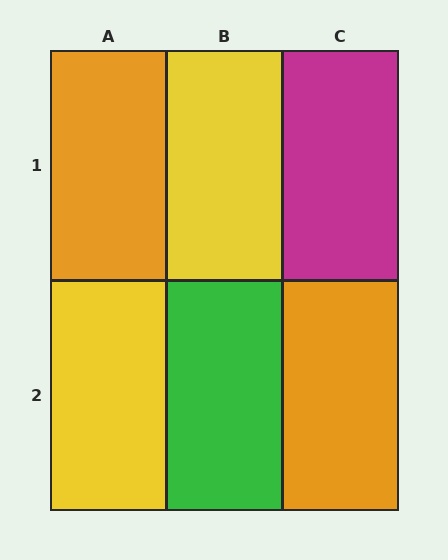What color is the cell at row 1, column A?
Orange.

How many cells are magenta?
1 cell is magenta.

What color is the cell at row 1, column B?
Yellow.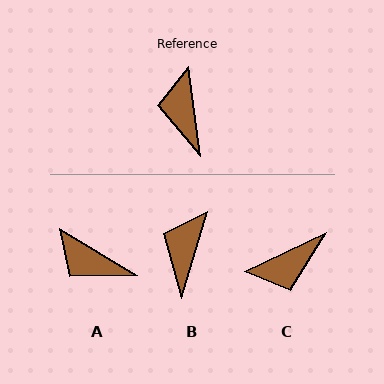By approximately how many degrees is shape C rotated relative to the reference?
Approximately 108 degrees counter-clockwise.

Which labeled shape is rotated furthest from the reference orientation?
C, about 108 degrees away.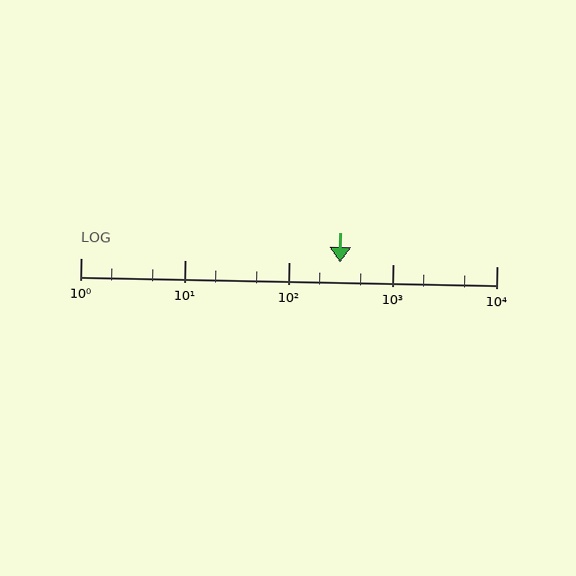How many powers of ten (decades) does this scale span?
The scale spans 4 decades, from 1 to 10000.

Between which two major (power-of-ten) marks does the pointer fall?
The pointer is between 100 and 1000.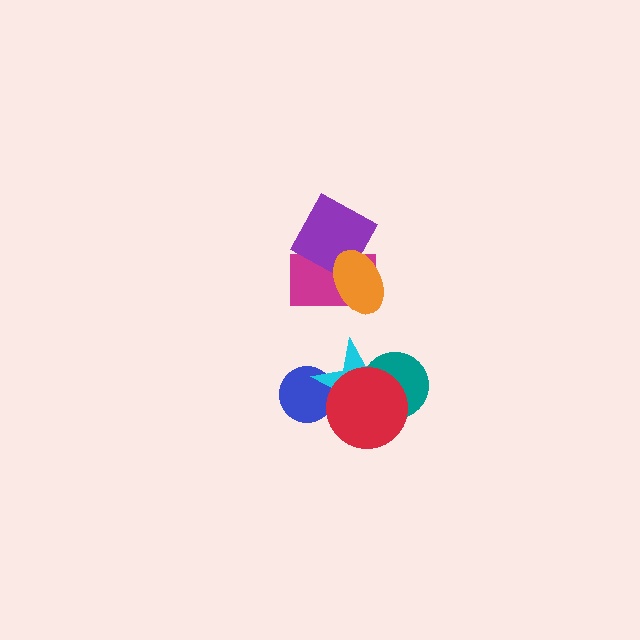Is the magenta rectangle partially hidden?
Yes, it is partially covered by another shape.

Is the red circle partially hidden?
No, no other shape covers it.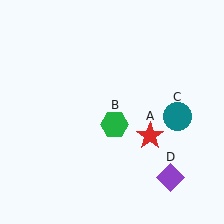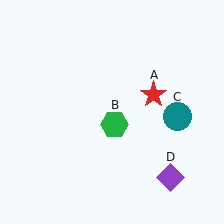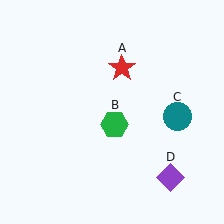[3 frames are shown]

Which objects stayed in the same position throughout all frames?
Green hexagon (object B) and teal circle (object C) and purple diamond (object D) remained stationary.